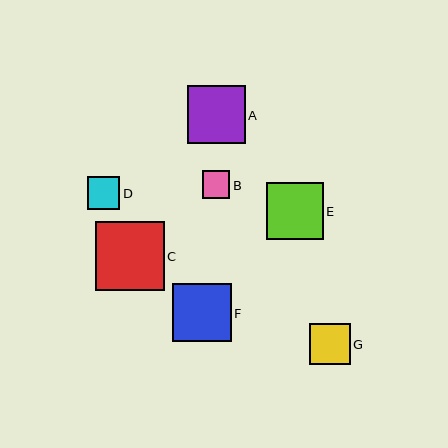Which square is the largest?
Square C is the largest with a size of approximately 69 pixels.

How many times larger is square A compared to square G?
Square A is approximately 1.4 times the size of square G.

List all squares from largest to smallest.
From largest to smallest: C, F, A, E, G, D, B.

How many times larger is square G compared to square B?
Square G is approximately 1.5 times the size of square B.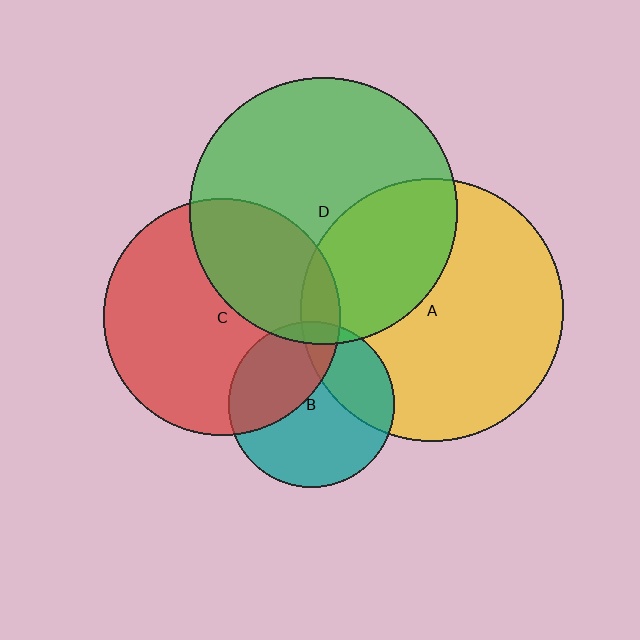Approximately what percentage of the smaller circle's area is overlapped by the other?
Approximately 40%.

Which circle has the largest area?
Circle D (green).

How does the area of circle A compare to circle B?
Approximately 2.5 times.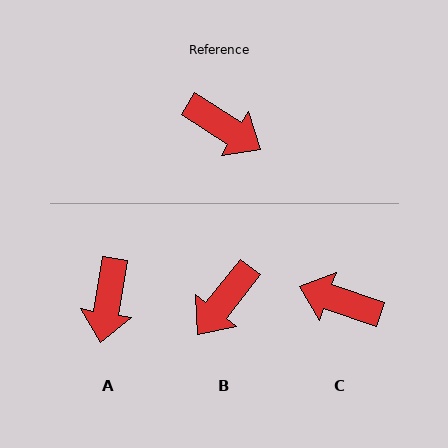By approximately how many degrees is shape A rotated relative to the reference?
Approximately 67 degrees clockwise.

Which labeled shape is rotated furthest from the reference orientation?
C, about 166 degrees away.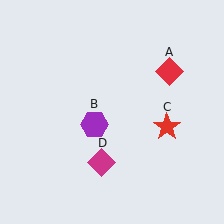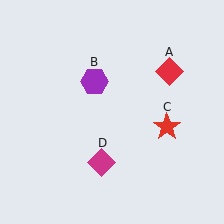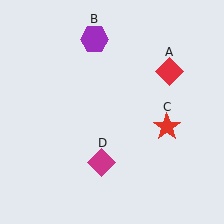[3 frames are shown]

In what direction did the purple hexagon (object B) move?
The purple hexagon (object B) moved up.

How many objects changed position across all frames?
1 object changed position: purple hexagon (object B).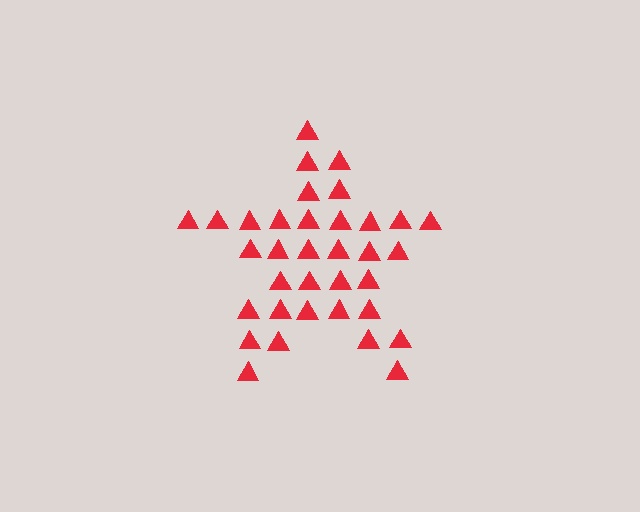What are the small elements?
The small elements are triangles.